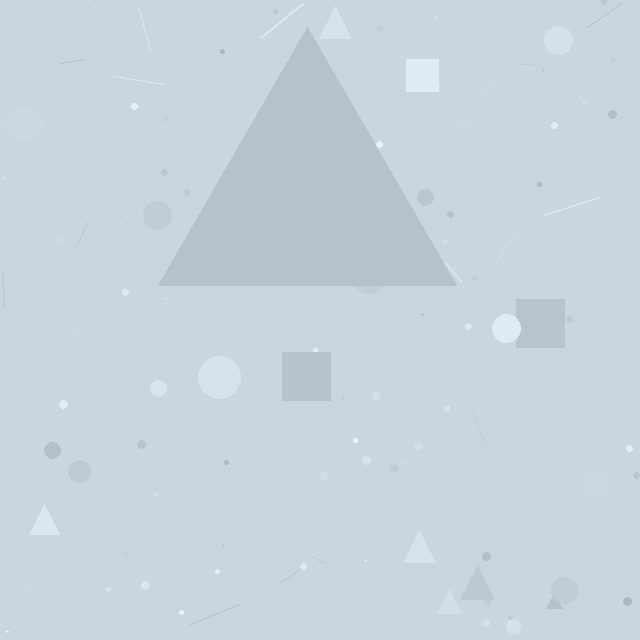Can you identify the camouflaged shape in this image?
The camouflaged shape is a triangle.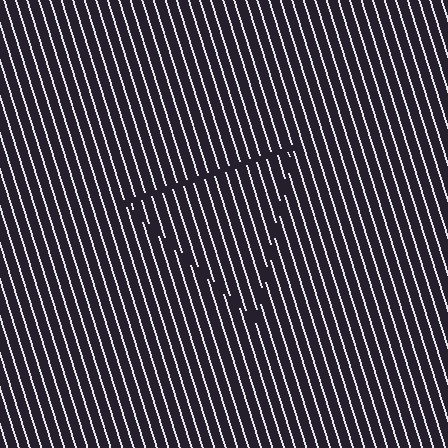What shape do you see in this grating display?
An illusory triangle. The interior of the shape contains the same grating, shifted by half a period — the contour is defined by the phase discontinuity where line-ends from the inner and outer gratings abut.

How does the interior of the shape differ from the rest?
The interior of the shape contains the same grating, shifted by half a period — the contour is defined by the phase discontinuity where line-ends from the inner and outer gratings abut.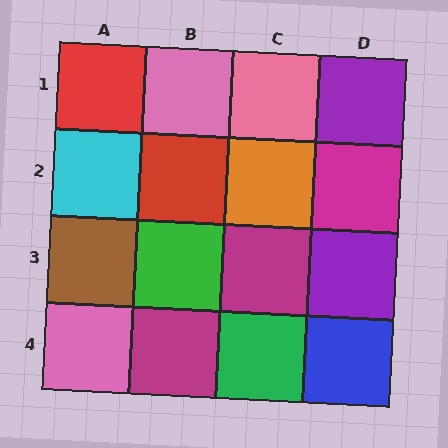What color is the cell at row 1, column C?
Pink.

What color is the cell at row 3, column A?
Brown.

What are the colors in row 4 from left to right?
Pink, magenta, green, blue.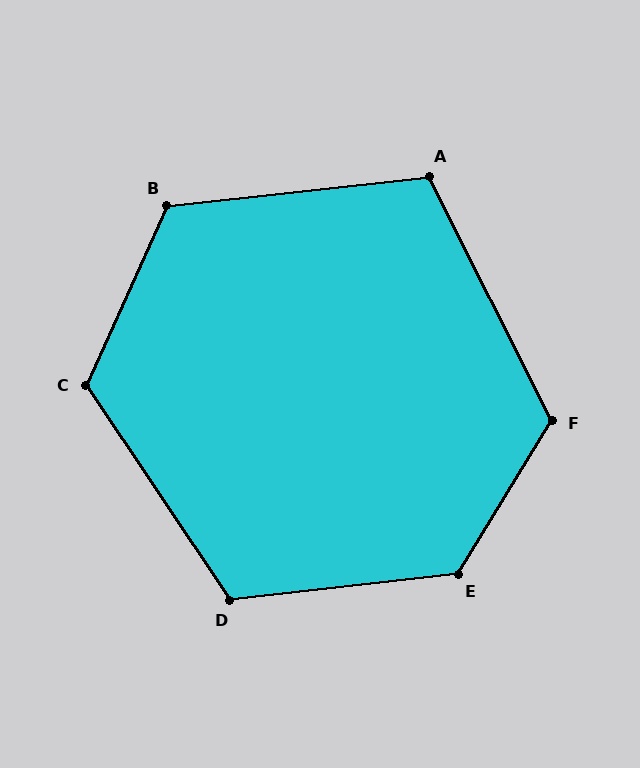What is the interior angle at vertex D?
Approximately 117 degrees (obtuse).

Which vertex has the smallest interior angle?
A, at approximately 110 degrees.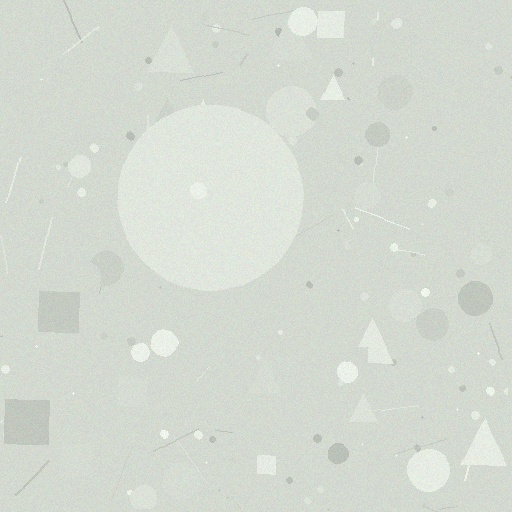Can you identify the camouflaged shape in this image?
The camouflaged shape is a circle.